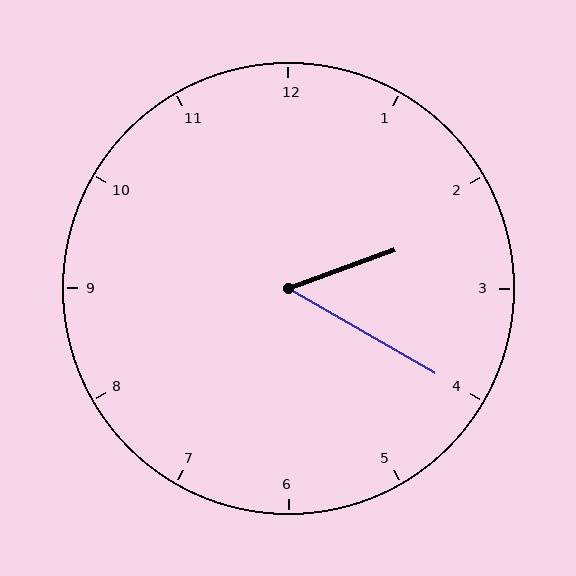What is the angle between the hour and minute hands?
Approximately 50 degrees.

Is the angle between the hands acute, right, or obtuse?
It is acute.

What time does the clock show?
2:20.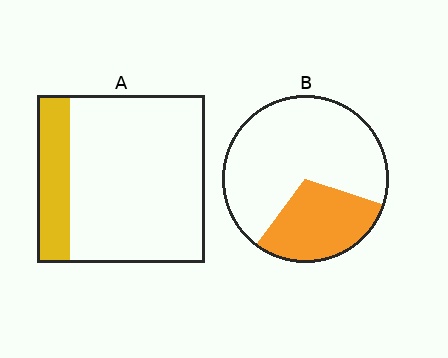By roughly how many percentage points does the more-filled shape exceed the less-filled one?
By roughly 10 percentage points (B over A).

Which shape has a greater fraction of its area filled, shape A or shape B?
Shape B.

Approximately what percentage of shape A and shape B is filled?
A is approximately 20% and B is approximately 30%.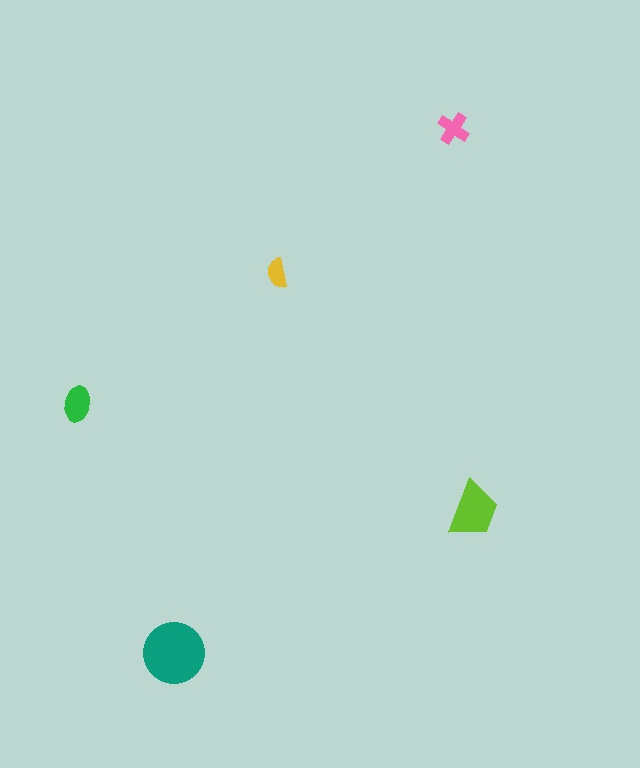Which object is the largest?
The teal circle.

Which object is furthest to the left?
The green ellipse is leftmost.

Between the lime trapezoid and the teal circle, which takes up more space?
The teal circle.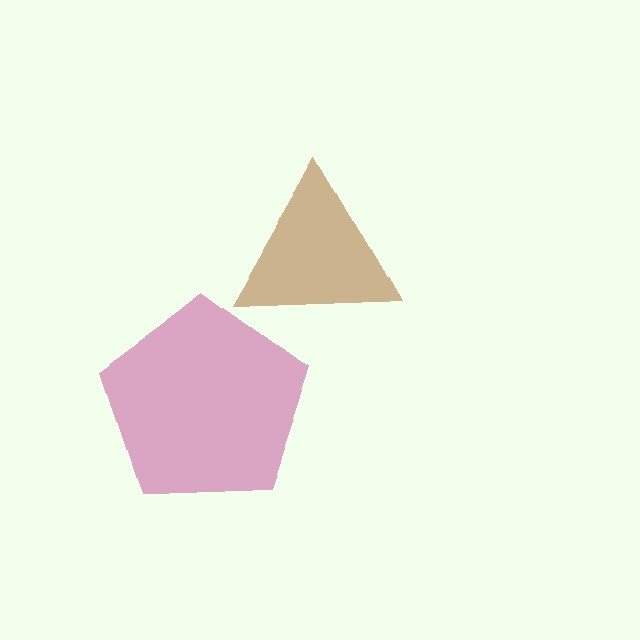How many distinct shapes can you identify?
There are 2 distinct shapes: a brown triangle, a magenta pentagon.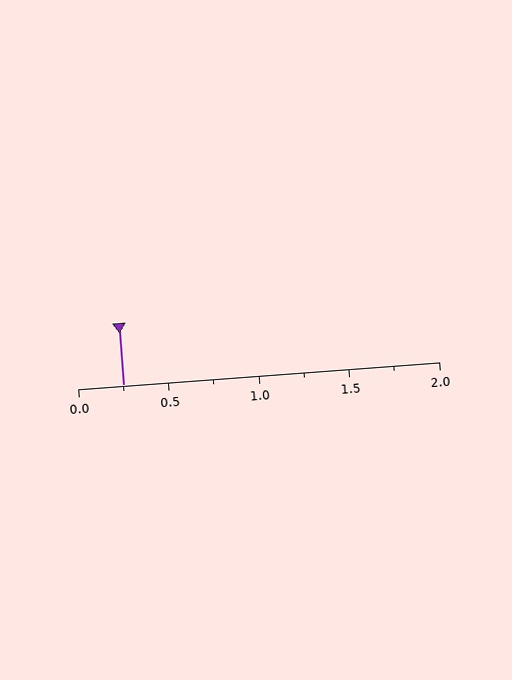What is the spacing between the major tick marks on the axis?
The major ticks are spaced 0.5 apart.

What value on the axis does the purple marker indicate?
The marker indicates approximately 0.25.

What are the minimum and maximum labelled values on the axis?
The axis runs from 0.0 to 2.0.